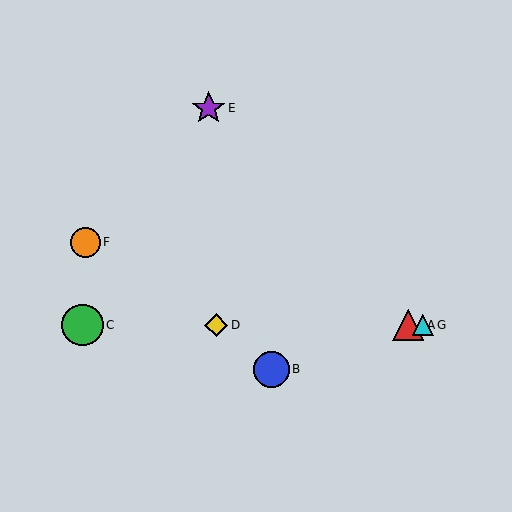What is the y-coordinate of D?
Object D is at y≈325.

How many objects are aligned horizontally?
4 objects (A, C, D, G) are aligned horizontally.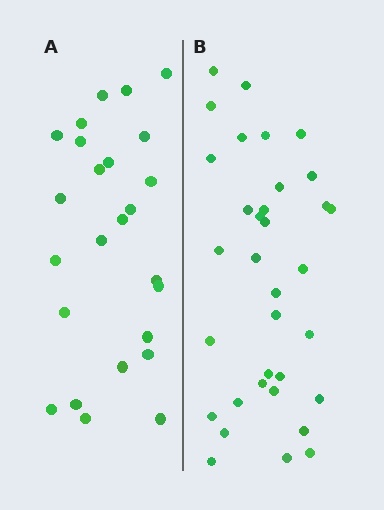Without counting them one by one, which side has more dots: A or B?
Region B (the right region) has more dots.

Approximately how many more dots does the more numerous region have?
Region B has roughly 8 or so more dots than region A.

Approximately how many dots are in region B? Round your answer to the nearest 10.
About 30 dots. (The exact count is 34, which rounds to 30.)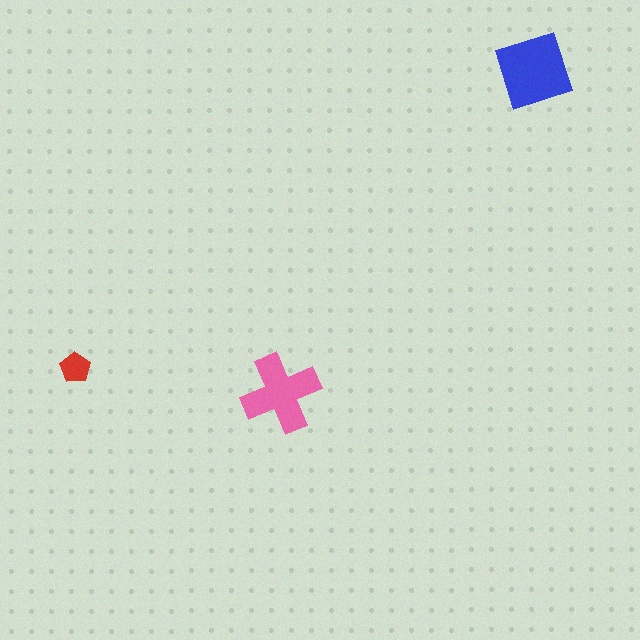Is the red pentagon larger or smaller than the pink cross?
Smaller.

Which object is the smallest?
The red pentagon.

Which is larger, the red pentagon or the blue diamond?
The blue diamond.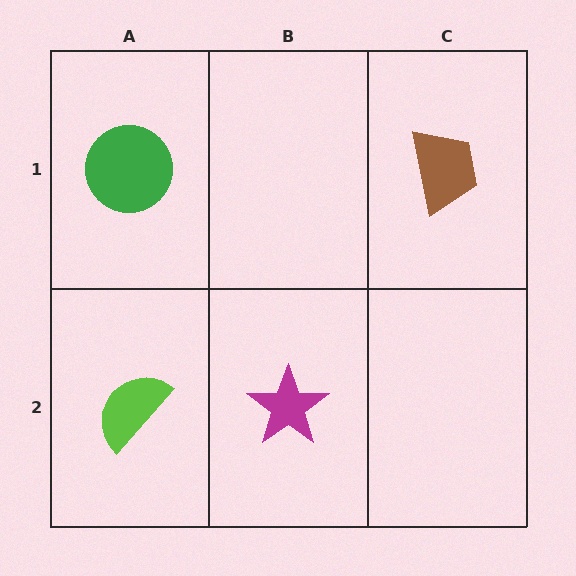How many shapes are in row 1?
2 shapes.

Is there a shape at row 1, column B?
No, that cell is empty.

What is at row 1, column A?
A green circle.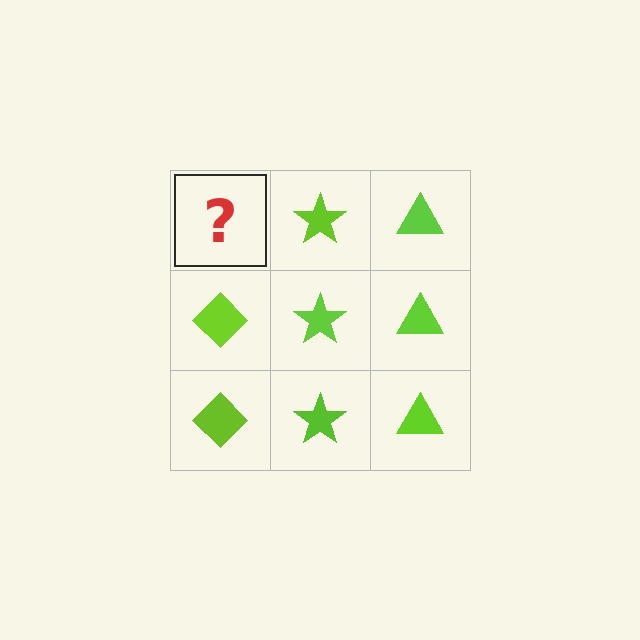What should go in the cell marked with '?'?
The missing cell should contain a lime diamond.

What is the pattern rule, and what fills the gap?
The rule is that each column has a consistent shape. The gap should be filled with a lime diamond.